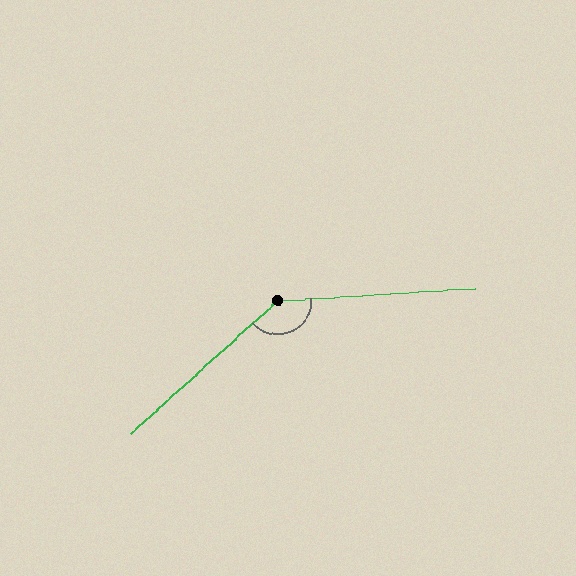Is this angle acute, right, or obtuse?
It is obtuse.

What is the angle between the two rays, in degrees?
Approximately 141 degrees.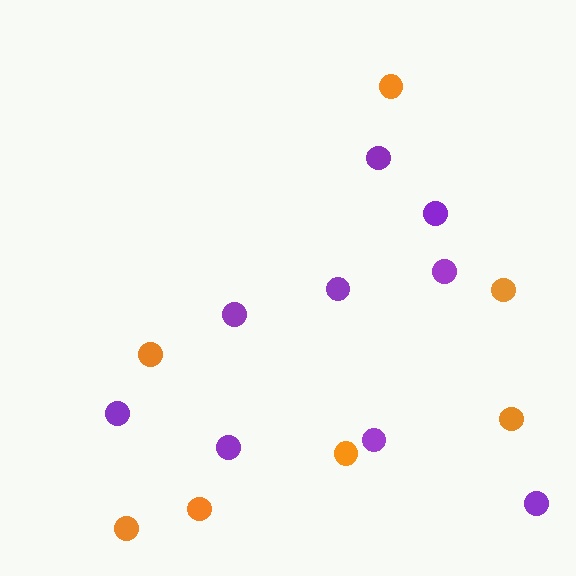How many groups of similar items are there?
There are 2 groups: one group of purple circles (9) and one group of orange circles (7).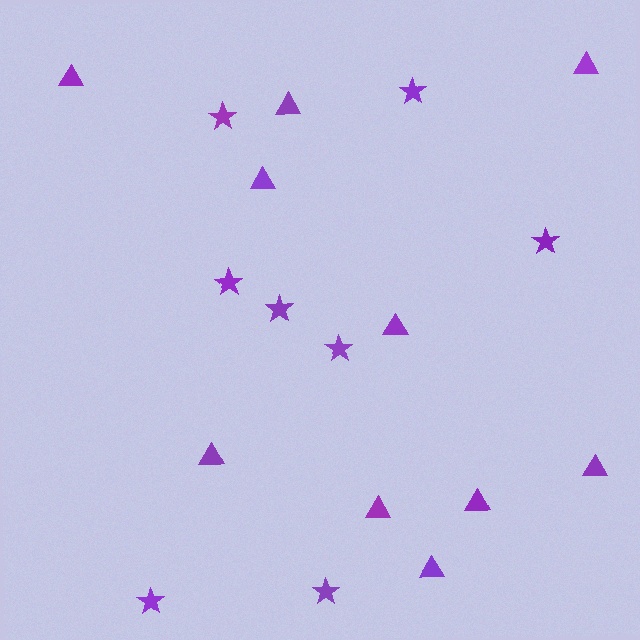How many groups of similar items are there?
There are 2 groups: one group of stars (8) and one group of triangles (10).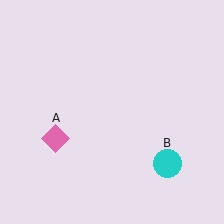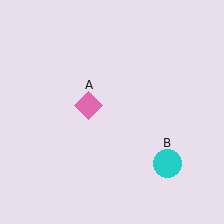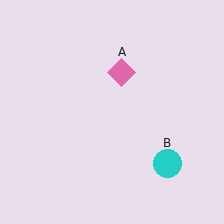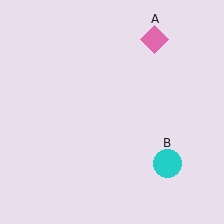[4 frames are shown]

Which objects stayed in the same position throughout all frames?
Cyan circle (object B) remained stationary.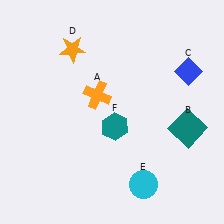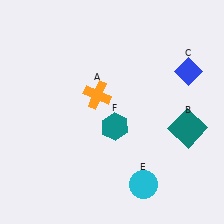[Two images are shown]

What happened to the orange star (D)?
The orange star (D) was removed in Image 2. It was in the top-left area of Image 1.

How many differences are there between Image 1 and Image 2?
There is 1 difference between the two images.